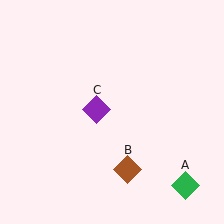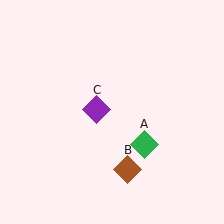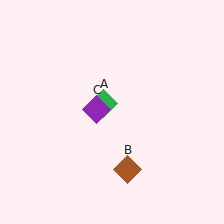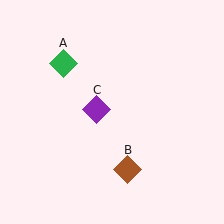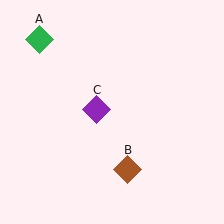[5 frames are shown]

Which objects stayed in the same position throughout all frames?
Brown diamond (object B) and purple diamond (object C) remained stationary.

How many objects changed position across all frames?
1 object changed position: green diamond (object A).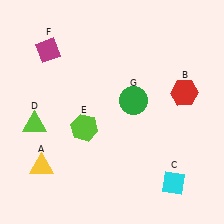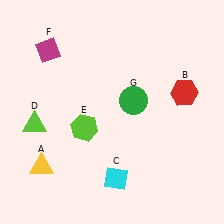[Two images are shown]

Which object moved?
The cyan diamond (C) moved left.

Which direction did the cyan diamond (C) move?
The cyan diamond (C) moved left.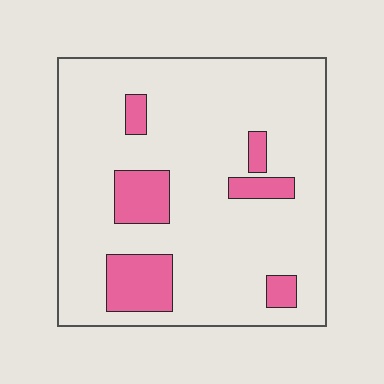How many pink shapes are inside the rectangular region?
6.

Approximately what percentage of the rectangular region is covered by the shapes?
Approximately 15%.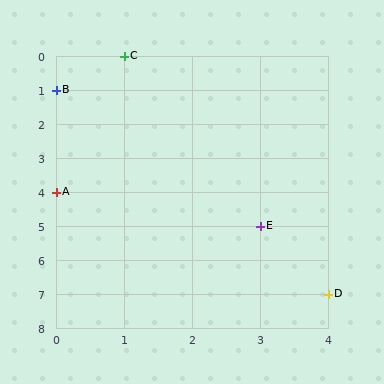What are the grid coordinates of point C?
Point C is at grid coordinates (1, 0).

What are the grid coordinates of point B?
Point B is at grid coordinates (0, 1).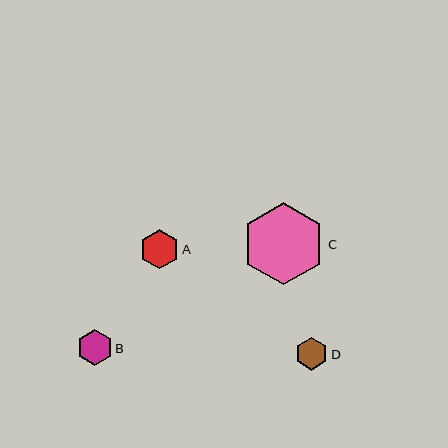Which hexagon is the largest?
Hexagon C is the largest with a size of approximately 82 pixels.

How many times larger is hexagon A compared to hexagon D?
Hexagon A is approximately 1.2 times the size of hexagon D.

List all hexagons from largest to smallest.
From largest to smallest: C, A, B, D.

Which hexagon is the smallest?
Hexagon D is the smallest with a size of approximately 33 pixels.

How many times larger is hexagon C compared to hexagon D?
Hexagon C is approximately 2.5 times the size of hexagon D.